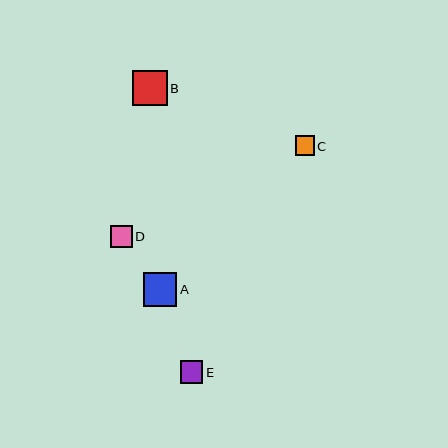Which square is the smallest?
Square C is the smallest with a size of approximately 19 pixels.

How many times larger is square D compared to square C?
Square D is approximately 1.1 times the size of square C.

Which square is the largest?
Square B is the largest with a size of approximately 35 pixels.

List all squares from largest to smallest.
From largest to smallest: B, A, E, D, C.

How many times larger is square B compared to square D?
Square B is approximately 1.6 times the size of square D.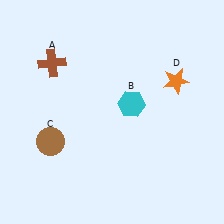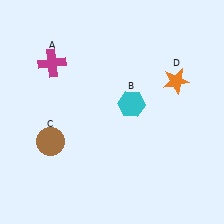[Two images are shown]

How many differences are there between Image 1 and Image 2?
There is 1 difference between the two images.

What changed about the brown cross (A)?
In Image 1, A is brown. In Image 2, it changed to magenta.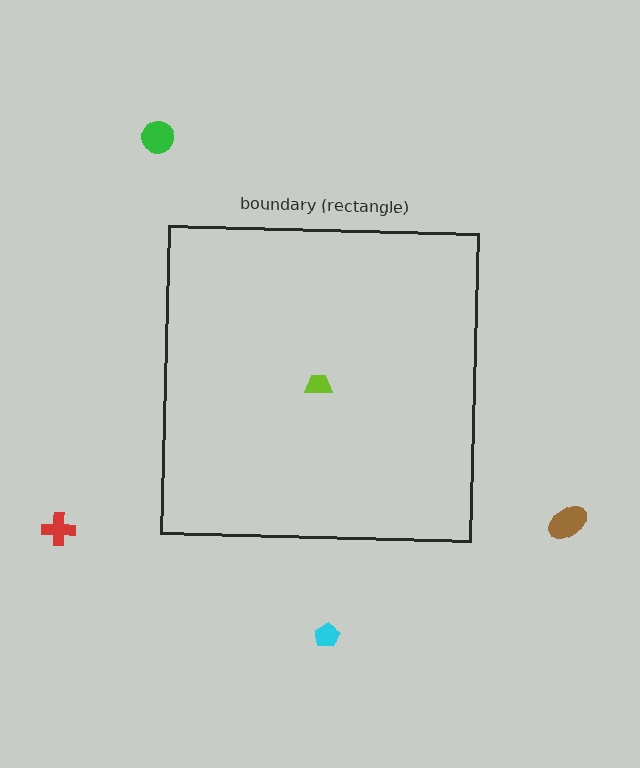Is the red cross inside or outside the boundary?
Outside.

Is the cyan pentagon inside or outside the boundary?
Outside.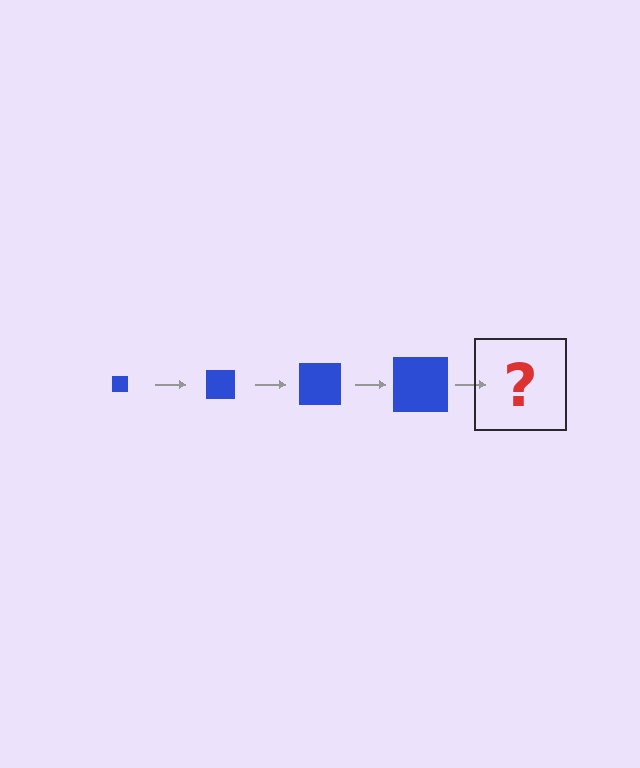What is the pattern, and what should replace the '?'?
The pattern is that the square gets progressively larger each step. The '?' should be a blue square, larger than the previous one.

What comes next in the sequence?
The next element should be a blue square, larger than the previous one.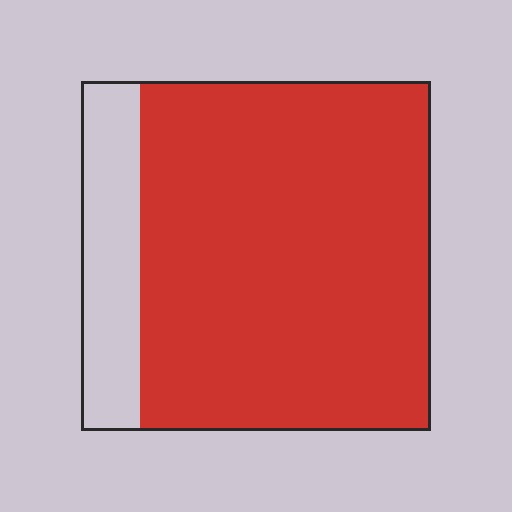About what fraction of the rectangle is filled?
About five sixths (5/6).